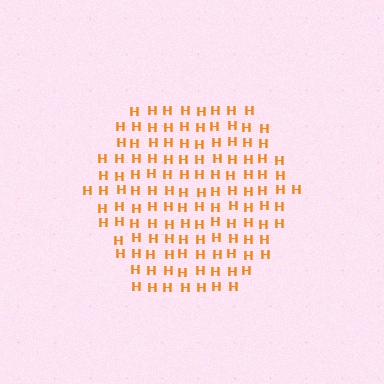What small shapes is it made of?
It is made of small letter H's.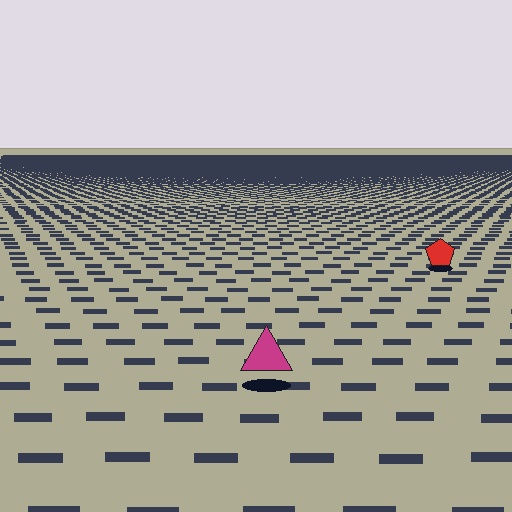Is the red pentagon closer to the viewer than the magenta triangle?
No. The magenta triangle is closer — you can tell from the texture gradient: the ground texture is coarser near it.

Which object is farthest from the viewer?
The red pentagon is farthest from the viewer. It appears smaller and the ground texture around it is denser.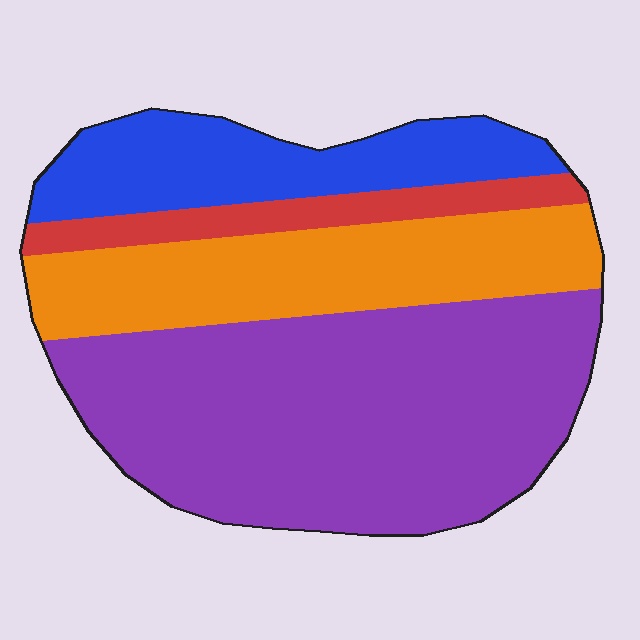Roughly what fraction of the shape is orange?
Orange covers around 25% of the shape.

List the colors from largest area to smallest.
From largest to smallest: purple, orange, blue, red.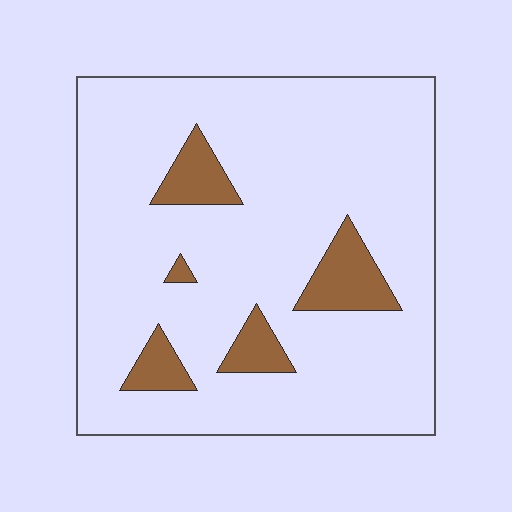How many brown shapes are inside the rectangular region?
5.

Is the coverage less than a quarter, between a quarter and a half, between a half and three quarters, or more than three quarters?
Less than a quarter.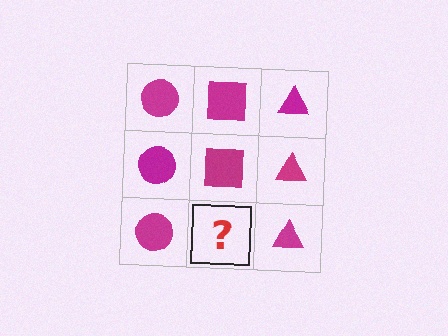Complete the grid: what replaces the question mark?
The question mark should be replaced with a magenta square.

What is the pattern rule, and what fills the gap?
The rule is that each column has a consistent shape. The gap should be filled with a magenta square.